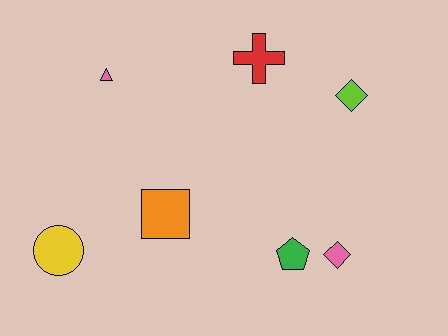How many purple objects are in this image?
There are no purple objects.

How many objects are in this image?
There are 7 objects.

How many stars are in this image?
There are no stars.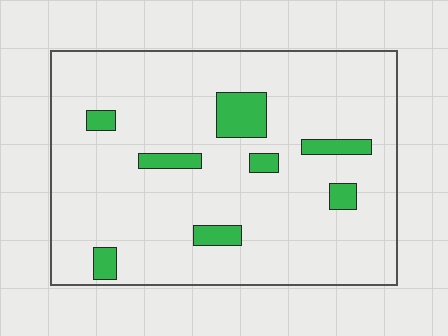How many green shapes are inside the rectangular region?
8.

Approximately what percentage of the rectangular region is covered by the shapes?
Approximately 10%.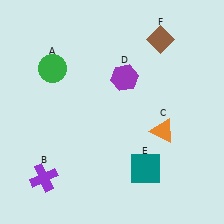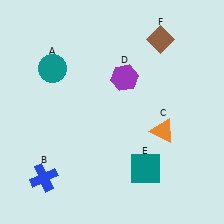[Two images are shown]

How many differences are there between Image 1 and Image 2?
There are 2 differences between the two images.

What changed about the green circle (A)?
In Image 1, A is green. In Image 2, it changed to teal.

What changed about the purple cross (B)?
In Image 1, B is purple. In Image 2, it changed to blue.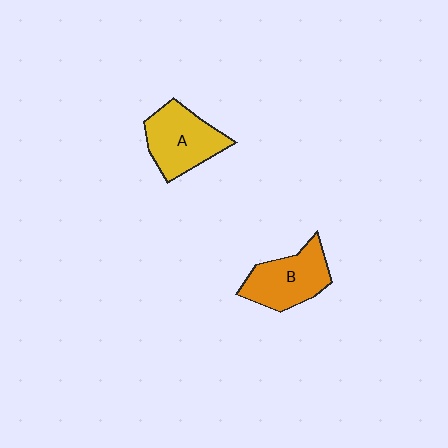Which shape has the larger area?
Shape A (yellow).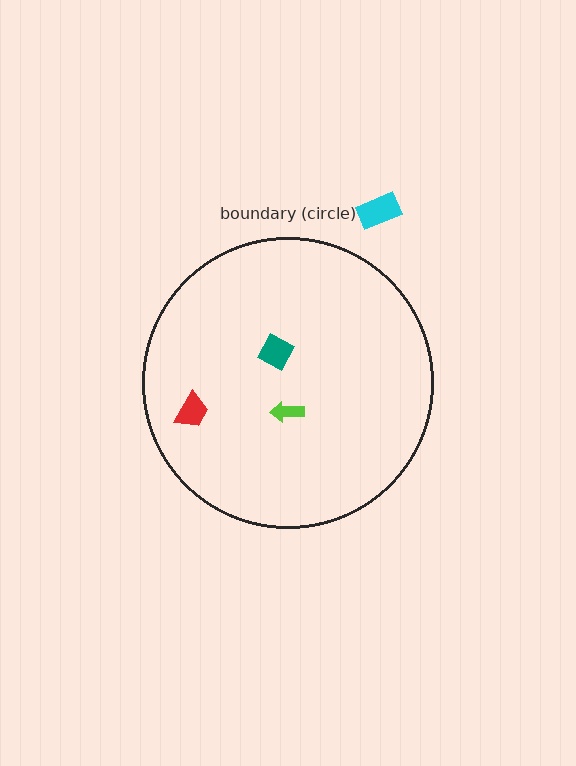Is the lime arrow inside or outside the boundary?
Inside.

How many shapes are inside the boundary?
3 inside, 1 outside.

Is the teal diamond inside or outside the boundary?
Inside.